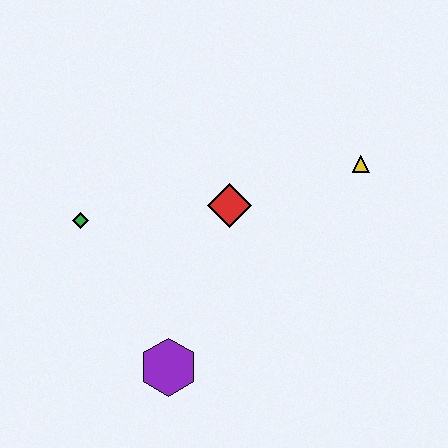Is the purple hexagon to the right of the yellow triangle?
No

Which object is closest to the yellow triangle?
The red diamond is closest to the yellow triangle.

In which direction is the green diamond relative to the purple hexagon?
The green diamond is above the purple hexagon.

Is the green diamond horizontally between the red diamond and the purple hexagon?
No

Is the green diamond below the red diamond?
Yes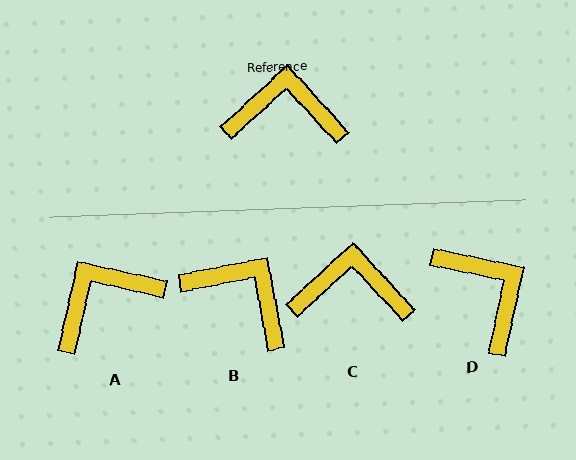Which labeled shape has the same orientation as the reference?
C.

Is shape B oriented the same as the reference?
No, it is off by about 32 degrees.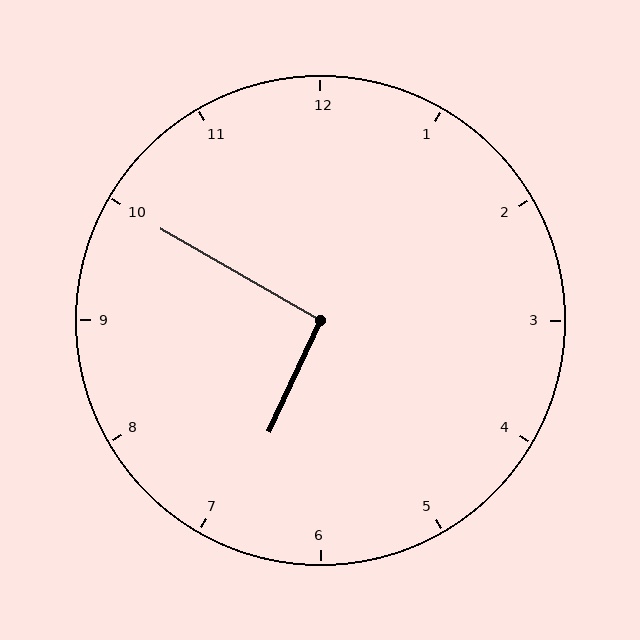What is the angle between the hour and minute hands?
Approximately 95 degrees.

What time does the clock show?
6:50.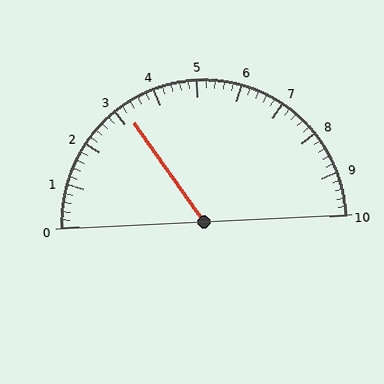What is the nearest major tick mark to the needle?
The nearest major tick mark is 3.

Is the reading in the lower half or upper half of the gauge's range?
The reading is in the lower half of the range (0 to 10).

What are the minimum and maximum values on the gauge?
The gauge ranges from 0 to 10.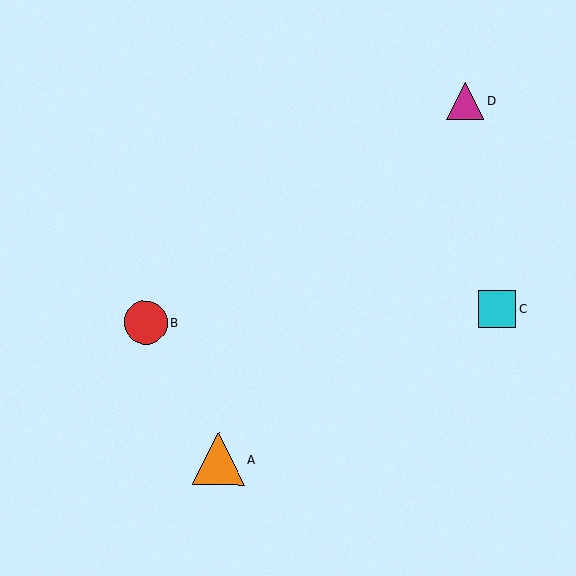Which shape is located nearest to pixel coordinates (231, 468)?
The orange triangle (labeled A) at (218, 459) is nearest to that location.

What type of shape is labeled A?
Shape A is an orange triangle.